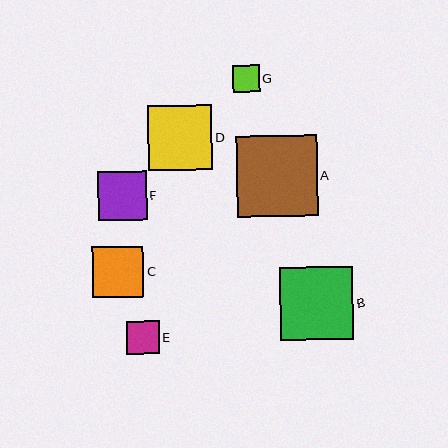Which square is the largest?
Square A is the largest with a size of approximately 81 pixels.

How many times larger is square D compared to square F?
Square D is approximately 1.3 times the size of square F.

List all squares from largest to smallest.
From largest to smallest: A, B, D, C, F, E, G.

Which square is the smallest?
Square G is the smallest with a size of approximately 26 pixels.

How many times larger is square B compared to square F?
Square B is approximately 1.5 times the size of square F.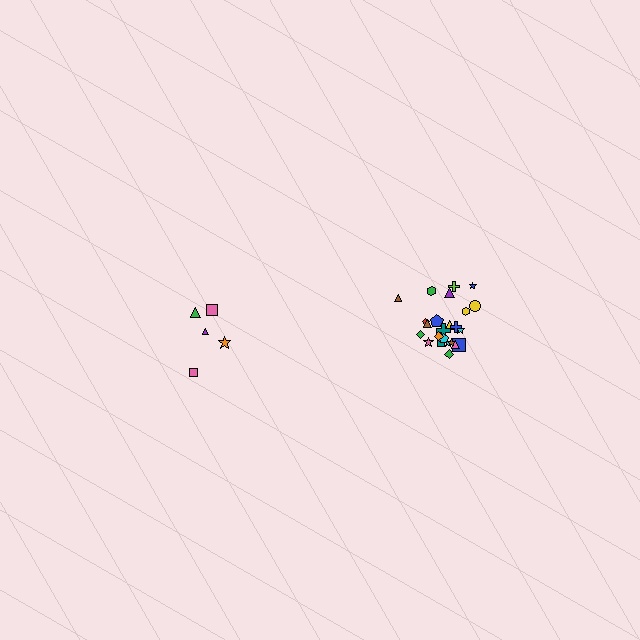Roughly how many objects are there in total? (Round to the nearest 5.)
Roughly 30 objects in total.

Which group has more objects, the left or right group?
The right group.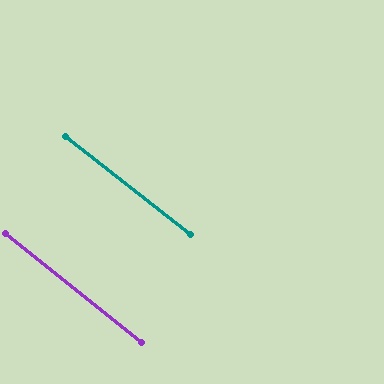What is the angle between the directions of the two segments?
Approximately 1 degree.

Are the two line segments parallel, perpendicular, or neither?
Parallel — their directions differ by only 0.6°.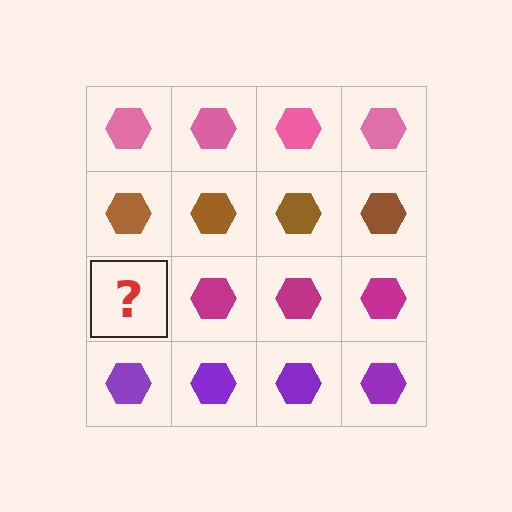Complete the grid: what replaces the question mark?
The question mark should be replaced with a magenta hexagon.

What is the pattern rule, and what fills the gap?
The rule is that each row has a consistent color. The gap should be filled with a magenta hexagon.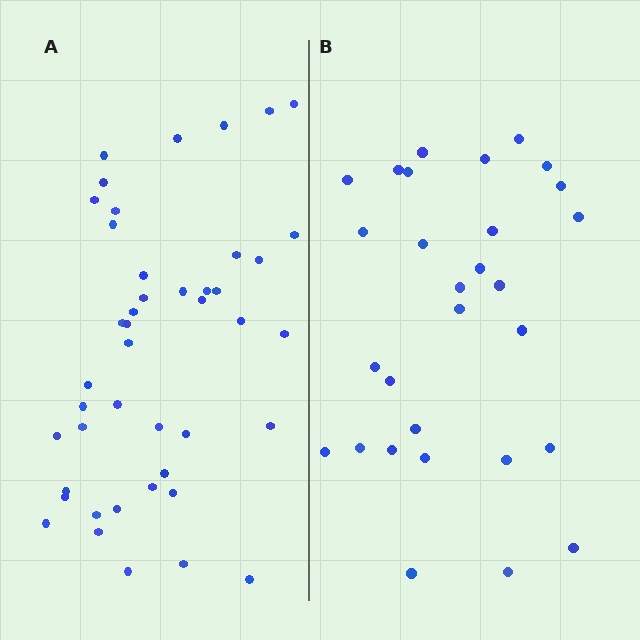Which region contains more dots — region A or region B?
Region A (the left region) has more dots.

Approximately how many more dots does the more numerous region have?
Region A has approximately 15 more dots than region B.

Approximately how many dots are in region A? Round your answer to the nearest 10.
About 40 dots. (The exact count is 44, which rounds to 40.)